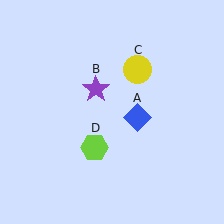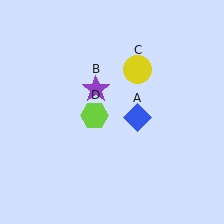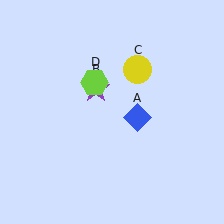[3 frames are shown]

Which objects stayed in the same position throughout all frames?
Blue diamond (object A) and purple star (object B) and yellow circle (object C) remained stationary.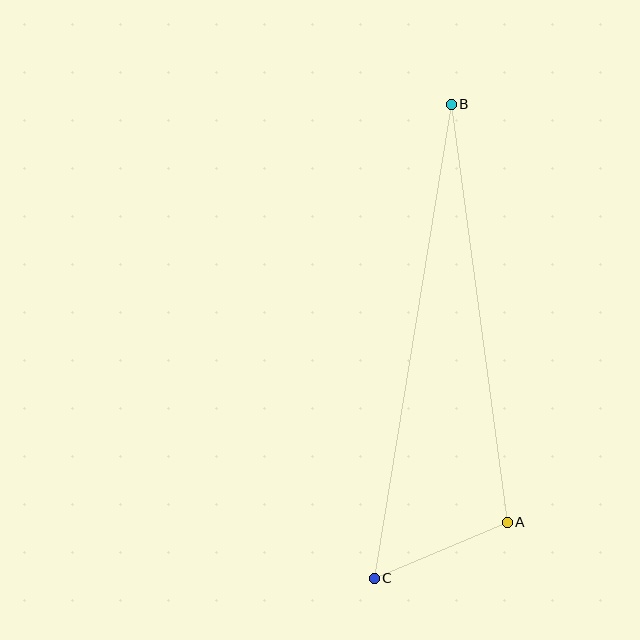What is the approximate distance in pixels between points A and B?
The distance between A and B is approximately 422 pixels.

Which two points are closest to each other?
Points A and C are closest to each other.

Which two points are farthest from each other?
Points B and C are farthest from each other.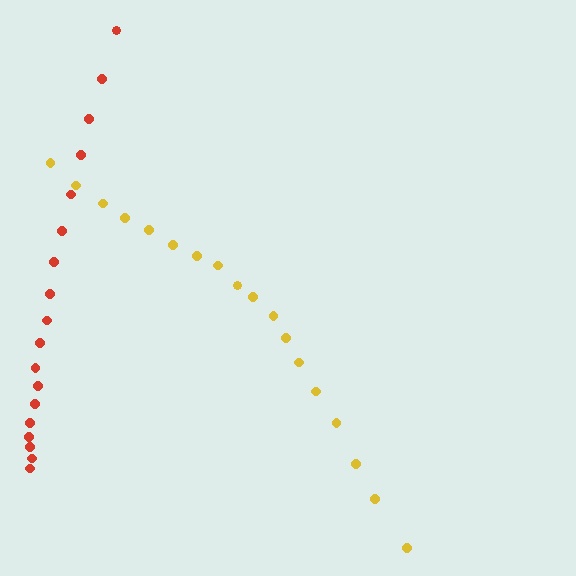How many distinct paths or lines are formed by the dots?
There are 2 distinct paths.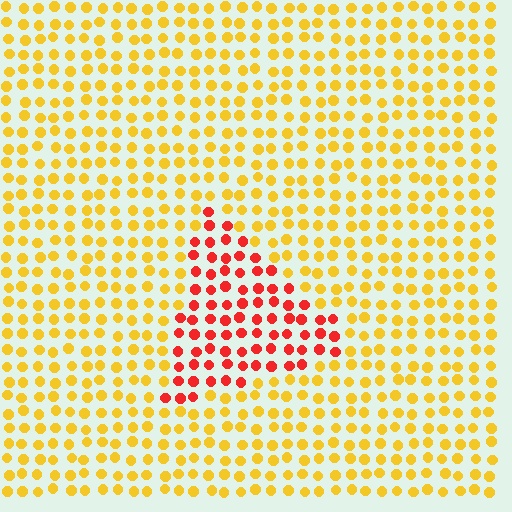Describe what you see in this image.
The image is filled with small yellow elements in a uniform arrangement. A triangle-shaped region is visible where the elements are tinted to a slightly different hue, forming a subtle color boundary.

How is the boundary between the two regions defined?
The boundary is defined purely by a slight shift in hue (about 48 degrees). Spacing, size, and orientation are identical on both sides.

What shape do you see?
I see a triangle.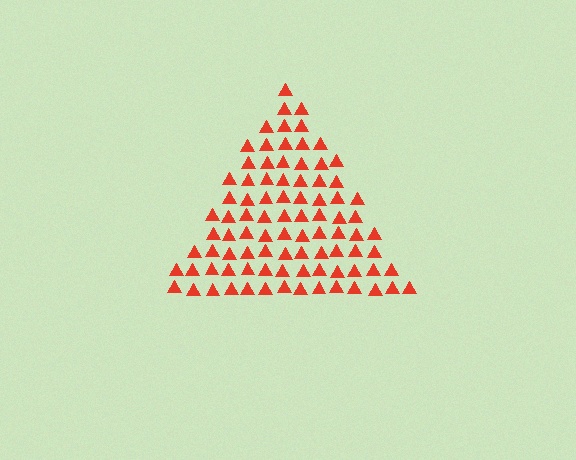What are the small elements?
The small elements are triangles.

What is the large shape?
The large shape is a triangle.